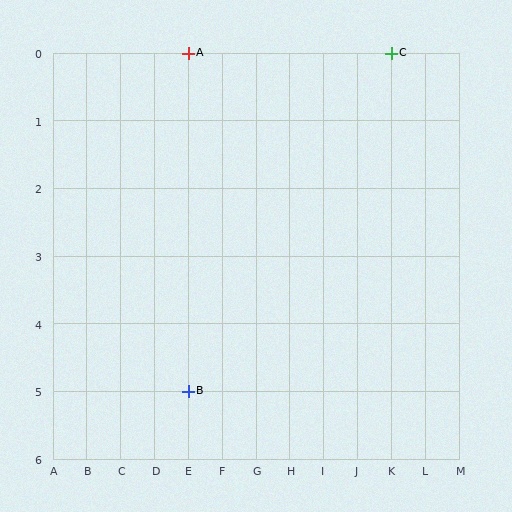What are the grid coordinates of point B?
Point B is at grid coordinates (E, 5).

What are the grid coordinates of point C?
Point C is at grid coordinates (K, 0).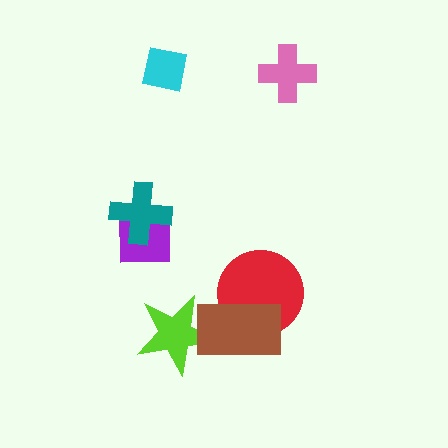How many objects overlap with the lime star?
1 object overlaps with the lime star.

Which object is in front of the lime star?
The brown rectangle is in front of the lime star.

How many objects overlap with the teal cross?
1 object overlaps with the teal cross.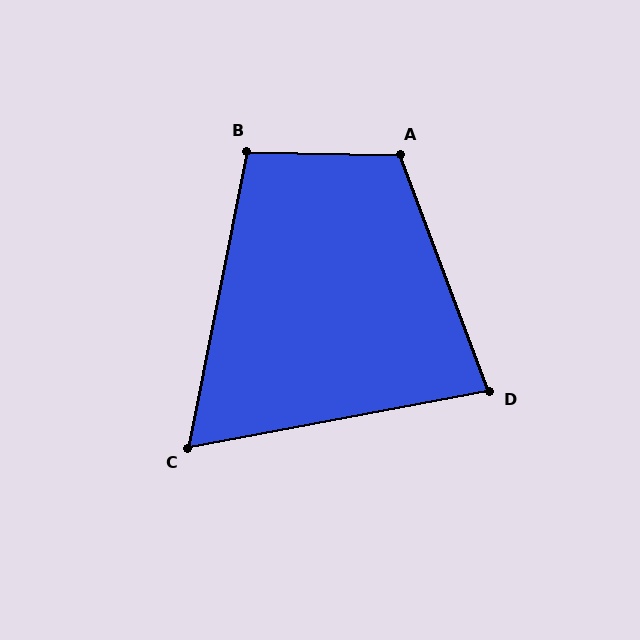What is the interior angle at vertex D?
Approximately 80 degrees (acute).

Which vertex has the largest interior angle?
A, at approximately 112 degrees.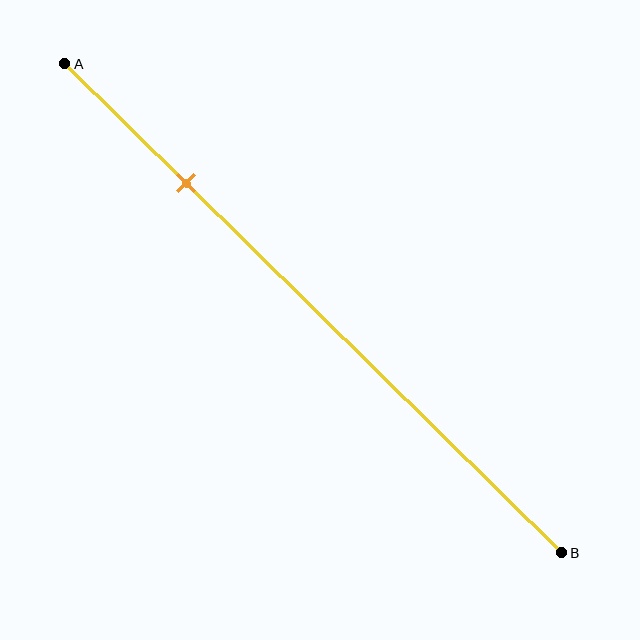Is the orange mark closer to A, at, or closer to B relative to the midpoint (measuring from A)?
The orange mark is closer to point A than the midpoint of segment AB.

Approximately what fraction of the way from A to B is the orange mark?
The orange mark is approximately 25% of the way from A to B.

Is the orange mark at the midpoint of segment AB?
No, the mark is at about 25% from A, not at the 50% midpoint.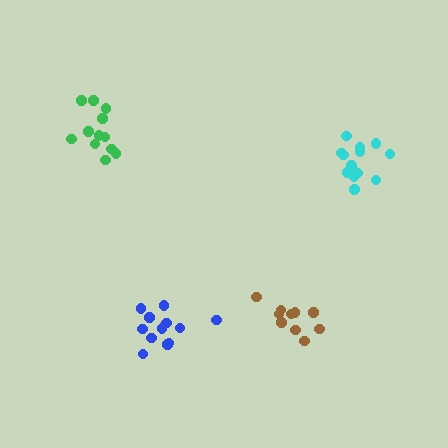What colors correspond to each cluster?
The clusters are colored: green, brown, blue, cyan.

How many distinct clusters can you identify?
There are 4 distinct clusters.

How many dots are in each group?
Group 1: 12 dots, Group 2: 10 dots, Group 3: 12 dots, Group 4: 16 dots (50 total).